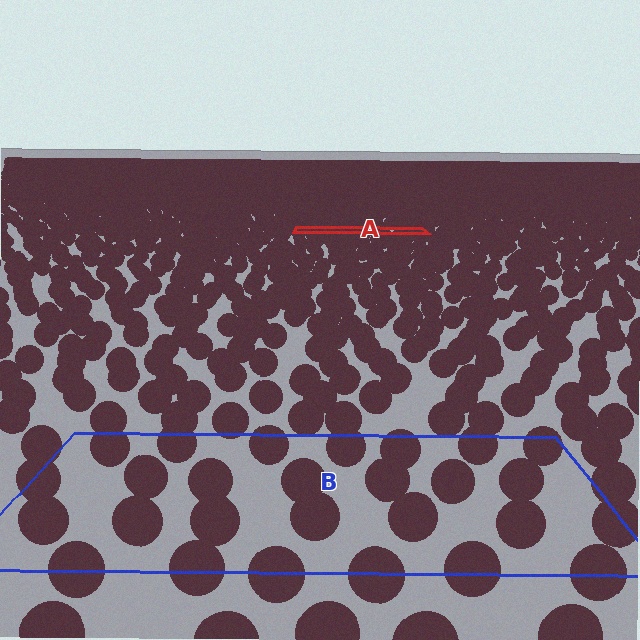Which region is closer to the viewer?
Region B is closer. The texture elements there are larger and more spread out.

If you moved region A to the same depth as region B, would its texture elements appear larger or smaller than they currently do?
They would appear larger. At a closer depth, the same texture elements are projected at a bigger on-screen size.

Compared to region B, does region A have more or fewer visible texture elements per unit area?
Region A has more texture elements per unit area — they are packed more densely because it is farther away.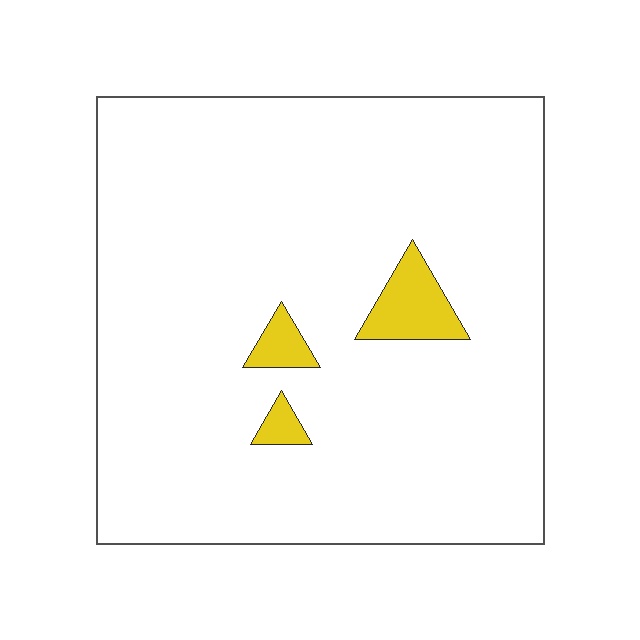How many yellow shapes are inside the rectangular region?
3.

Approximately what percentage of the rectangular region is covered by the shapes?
Approximately 5%.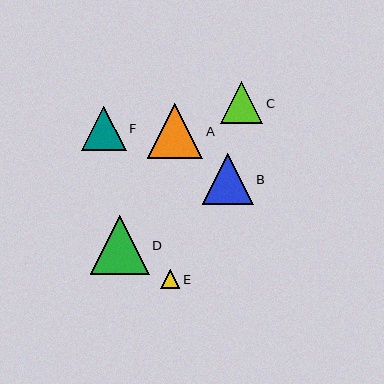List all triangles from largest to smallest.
From largest to smallest: D, A, B, F, C, E.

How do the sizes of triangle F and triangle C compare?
Triangle F and triangle C are approximately the same size.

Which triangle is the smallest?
Triangle E is the smallest with a size of approximately 19 pixels.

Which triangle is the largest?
Triangle D is the largest with a size of approximately 59 pixels.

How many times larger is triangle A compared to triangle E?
Triangle A is approximately 2.9 times the size of triangle E.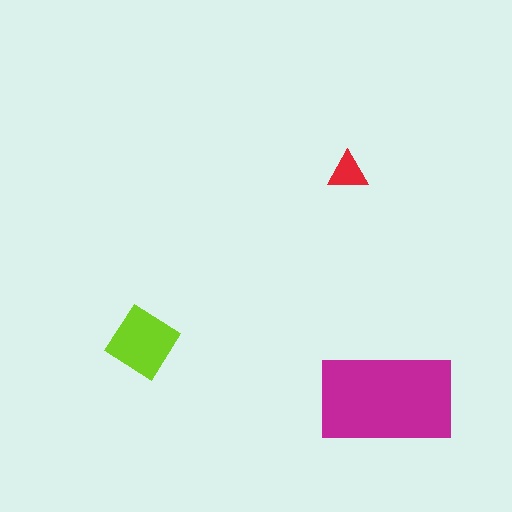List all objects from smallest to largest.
The red triangle, the lime diamond, the magenta rectangle.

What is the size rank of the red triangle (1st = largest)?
3rd.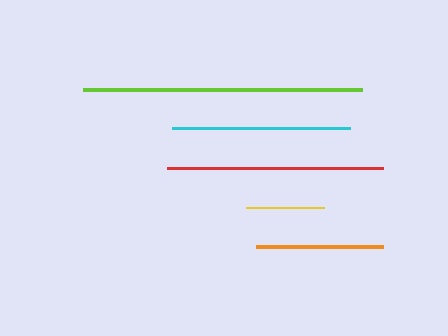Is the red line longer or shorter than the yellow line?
The red line is longer than the yellow line.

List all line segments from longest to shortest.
From longest to shortest: lime, red, cyan, orange, yellow.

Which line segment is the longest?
The lime line is the longest at approximately 278 pixels.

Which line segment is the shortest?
The yellow line is the shortest at approximately 78 pixels.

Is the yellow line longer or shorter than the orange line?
The orange line is longer than the yellow line.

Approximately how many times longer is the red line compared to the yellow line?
The red line is approximately 2.8 times the length of the yellow line.